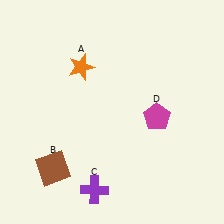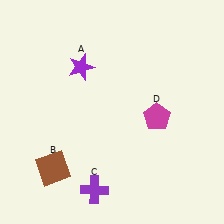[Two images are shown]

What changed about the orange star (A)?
In Image 1, A is orange. In Image 2, it changed to purple.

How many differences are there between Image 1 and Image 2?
There is 1 difference between the two images.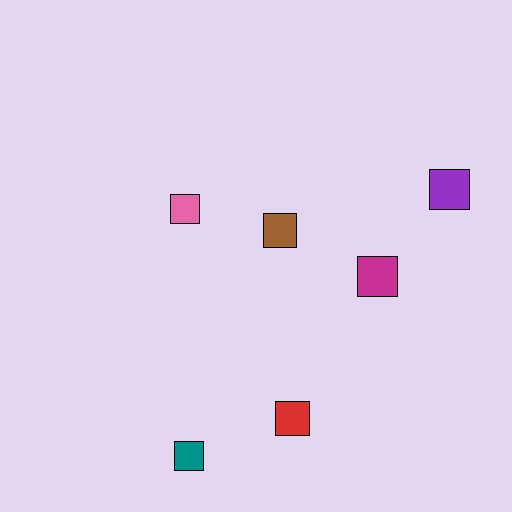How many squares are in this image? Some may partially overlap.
There are 6 squares.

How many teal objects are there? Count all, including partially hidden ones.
There is 1 teal object.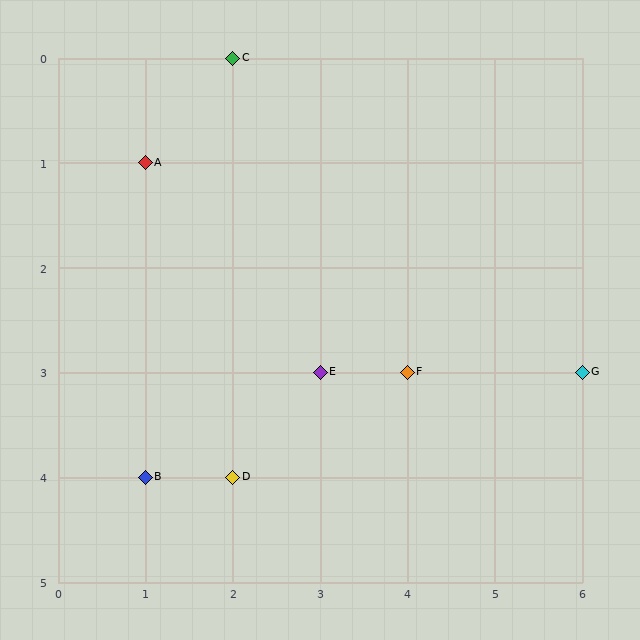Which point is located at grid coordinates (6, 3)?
Point G is at (6, 3).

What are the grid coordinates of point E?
Point E is at grid coordinates (3, 3).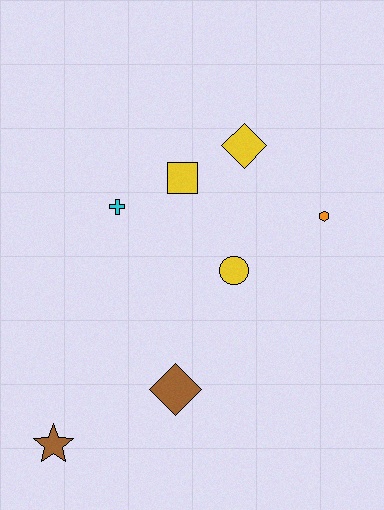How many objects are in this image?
There are 7 objects.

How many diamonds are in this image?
There are 2 diamonds.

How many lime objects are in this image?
There are no lime objects.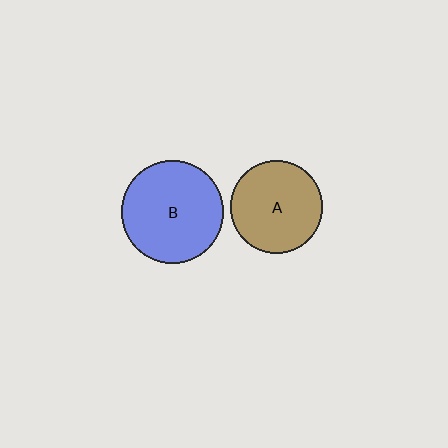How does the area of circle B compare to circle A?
Approximately 1.2 times.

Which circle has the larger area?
Circle B (blue).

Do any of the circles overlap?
No, none of the circles overlap.